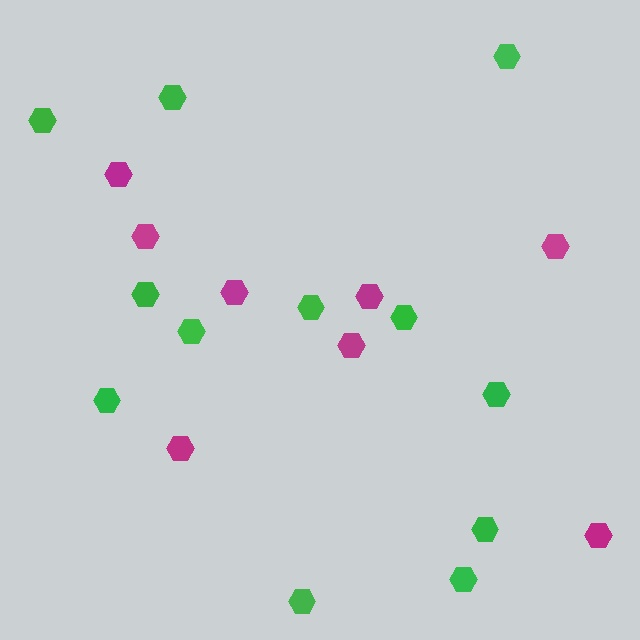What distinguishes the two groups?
There are 2 groups: one group of green hexagons (12) and one group of magenta hexagons (8).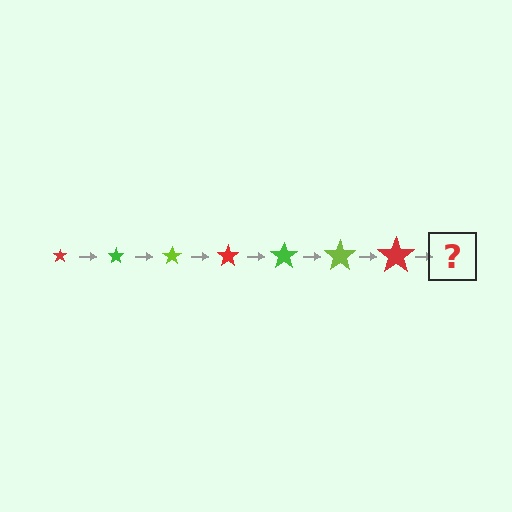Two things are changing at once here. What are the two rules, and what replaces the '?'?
The two rules are that the star grows larger each step and the color cycles through red, green, and lime. The '?' should be a green star, larger than the previous one.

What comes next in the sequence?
The next element should be a green star, larger than the previous one.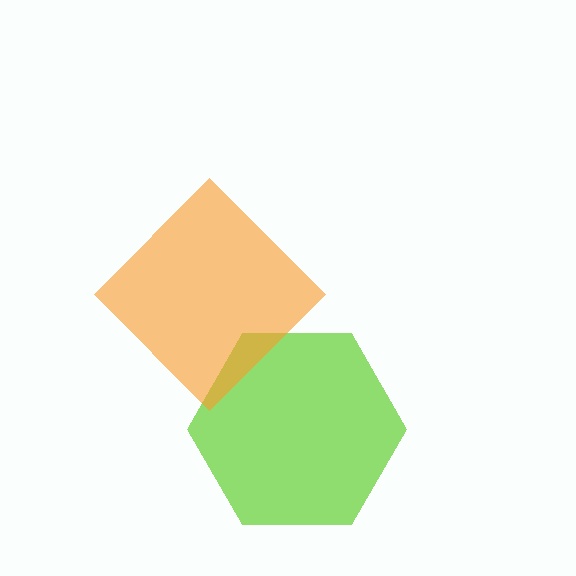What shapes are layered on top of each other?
The layered shapes are: a lime hexagon, an orange diamond.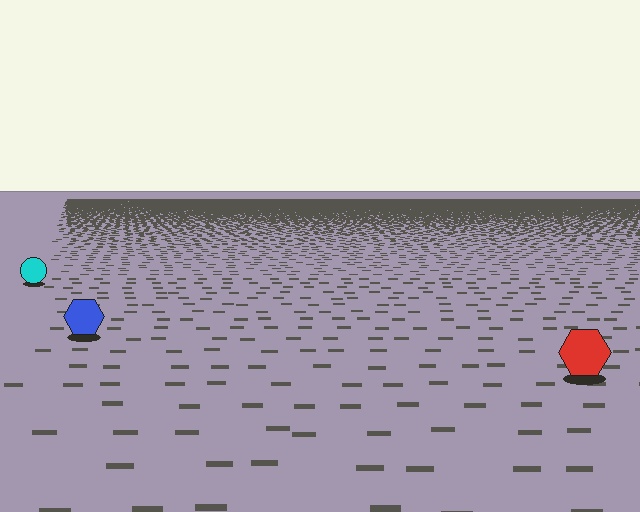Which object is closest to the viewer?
The red hexagon is closest. The texture marks near it are larger and more spread out.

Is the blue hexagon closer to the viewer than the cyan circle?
Yes. The blue hexagon is closer — you can tell from the texture gradient: the ground texture is coarser near it.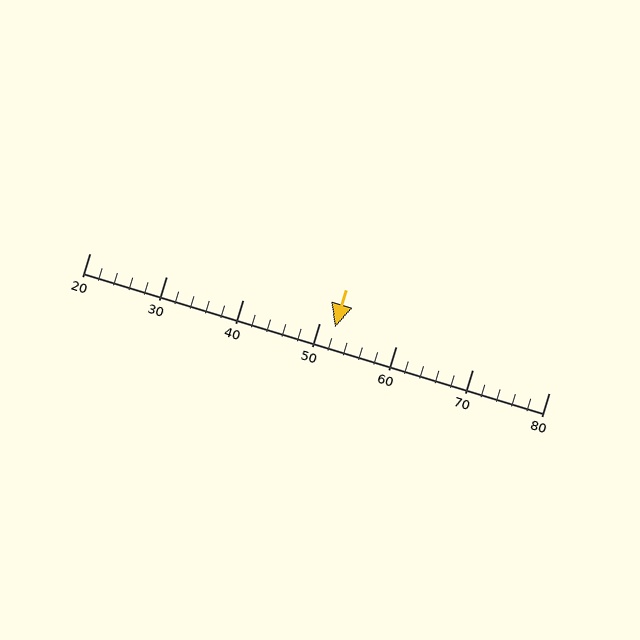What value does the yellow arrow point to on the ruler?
The yellow arrow points to approximately 52.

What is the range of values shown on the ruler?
The ruler shows values from 20 to 80.